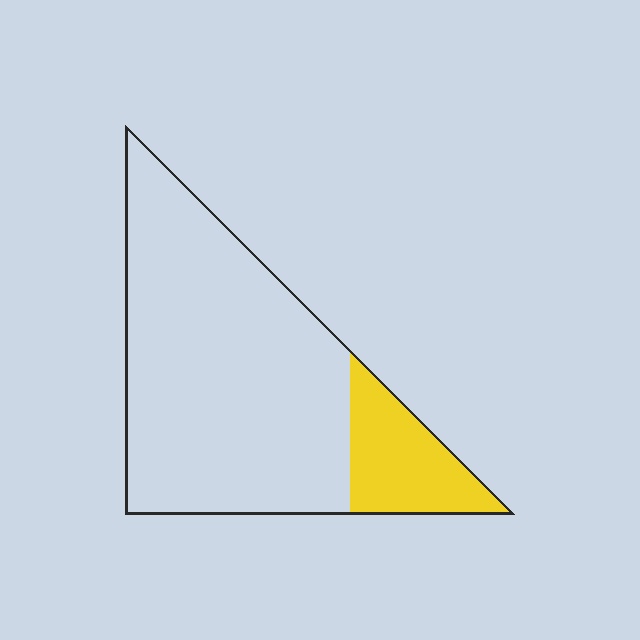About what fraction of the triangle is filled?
About one sixth (1/6).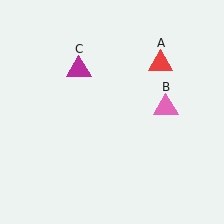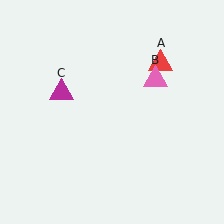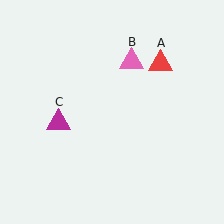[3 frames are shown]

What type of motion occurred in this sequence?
The pink triangle (object B), magenta triangle (object C) rotated counterclockwise around the center of the scene.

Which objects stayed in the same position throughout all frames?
Red triangle (object A) remained stationary.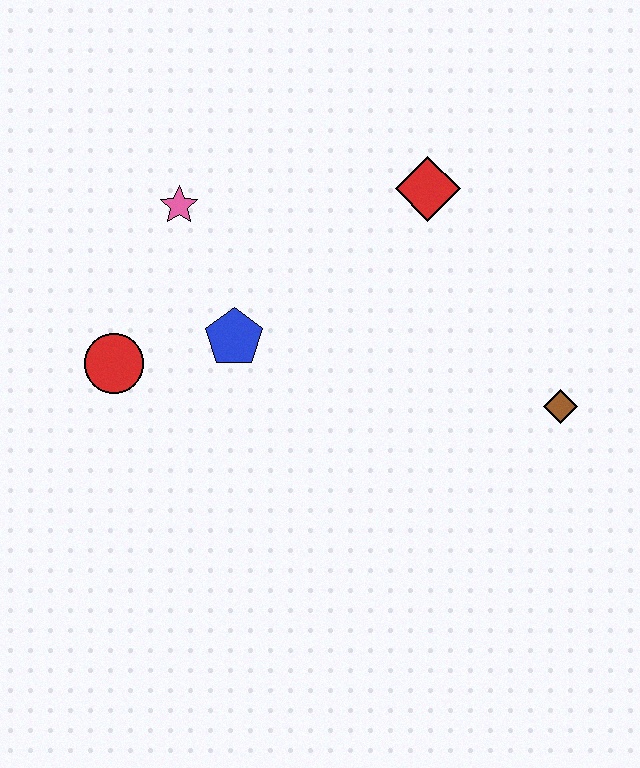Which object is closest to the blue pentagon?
The red circle is closest to the blue pentagon.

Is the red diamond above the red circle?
Yes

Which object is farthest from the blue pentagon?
The brown diamond is farthest from the blue pentagon.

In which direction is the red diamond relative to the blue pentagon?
The red diamond is to the right of the blue pentagon.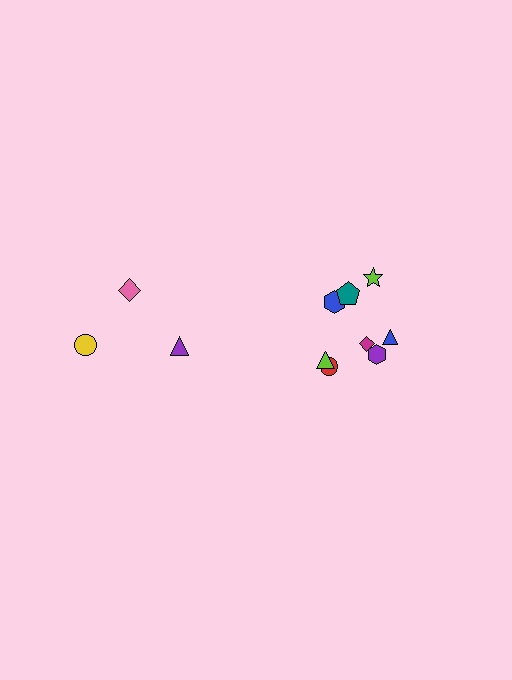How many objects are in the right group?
There are 8 objects.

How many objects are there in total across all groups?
There are 11 objects.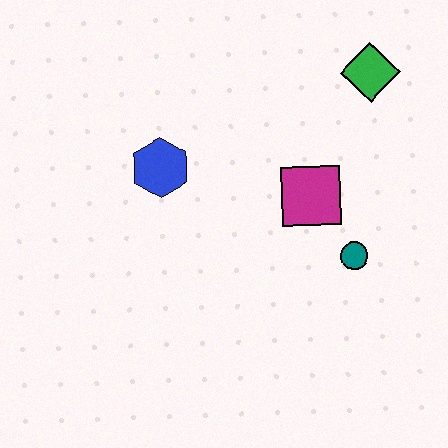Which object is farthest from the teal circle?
The blue hexagon is farthest from the teal circle.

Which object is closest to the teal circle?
The magenta square is closest to the teal circle.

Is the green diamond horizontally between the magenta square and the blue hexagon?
No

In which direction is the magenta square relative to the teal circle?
The magenta square is above the teal circle.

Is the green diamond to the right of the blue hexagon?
Yes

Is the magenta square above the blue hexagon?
No